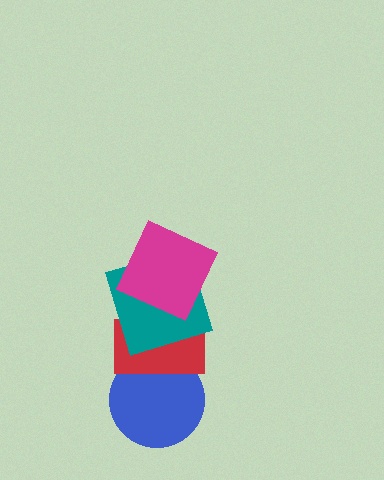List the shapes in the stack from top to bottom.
From top to bottom: the magenta square, the teal square, the red rectangle, the blue circle.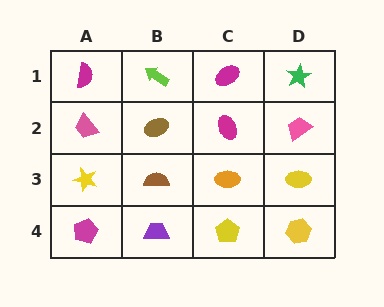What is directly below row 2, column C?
An orange ellipse.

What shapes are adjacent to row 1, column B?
A brown ellipse (row 2, column B), a magenta semicircle (row 1, column A), a magenta ellipse (row 1, column C).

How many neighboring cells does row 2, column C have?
4.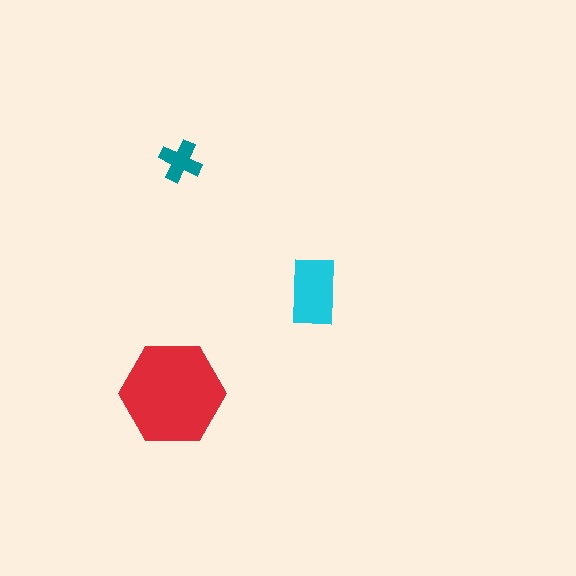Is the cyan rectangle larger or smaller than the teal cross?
Larger.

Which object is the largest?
The red hexagon.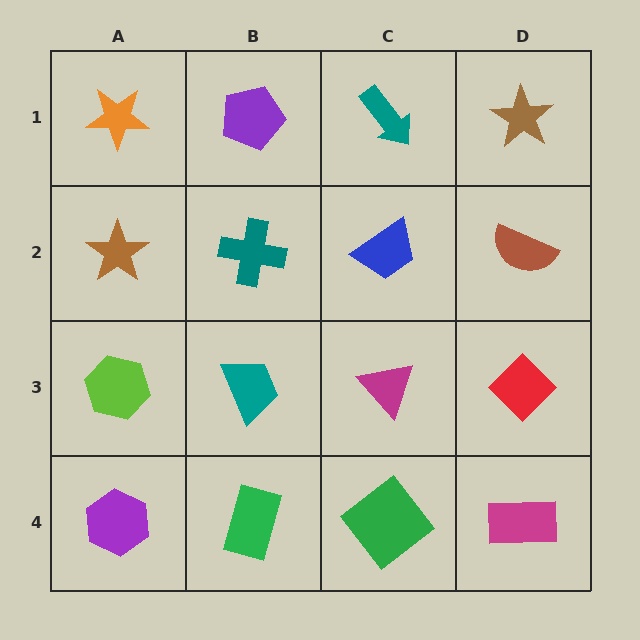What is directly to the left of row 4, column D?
A green diamond.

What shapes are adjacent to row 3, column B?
A teal cross (row 2, column B), a green rectangle (row 4, column B), a lime hexagon (row 3, column A), a magenta triangle (row 3, column C).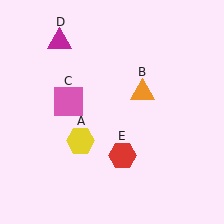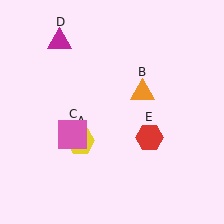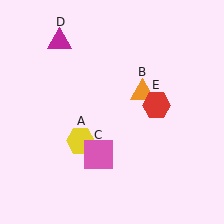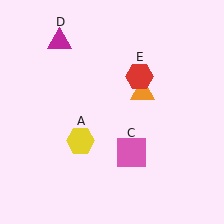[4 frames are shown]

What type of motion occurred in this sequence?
The pink square (object C), red hexagon (object E) rotated counterclockwise around the center of the scene.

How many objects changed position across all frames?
2 objects changed position: pink square (object C), red hexagon (object E).